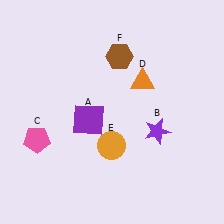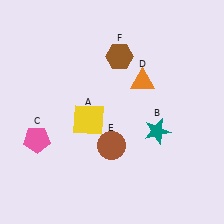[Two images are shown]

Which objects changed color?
A changed from purple to yellow. B changed from purple to teal. E changed from orange to brown.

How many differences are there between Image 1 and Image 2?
There are 3 differences between the two images.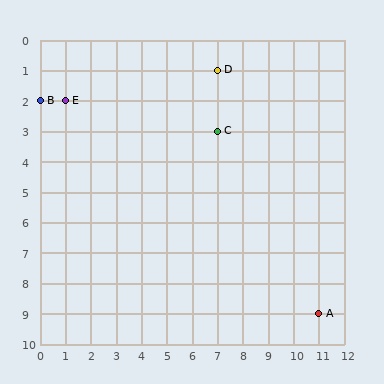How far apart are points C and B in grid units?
Points C and B are 7 columns and 1 row apart (about 7.1 grid units diagonally).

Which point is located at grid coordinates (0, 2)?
Point B is at (0, 2).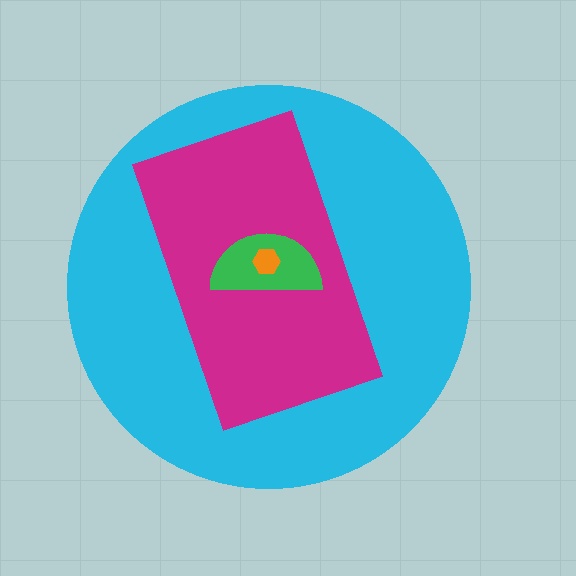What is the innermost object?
The orange hexagon.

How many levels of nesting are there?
4.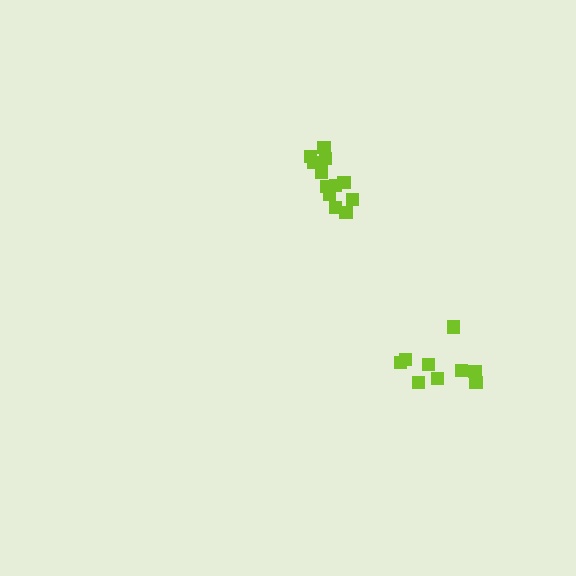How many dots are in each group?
Group 1: 12 dots, Group 2: 9 dots (21 total).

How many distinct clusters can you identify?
There are 2 distinct clusters.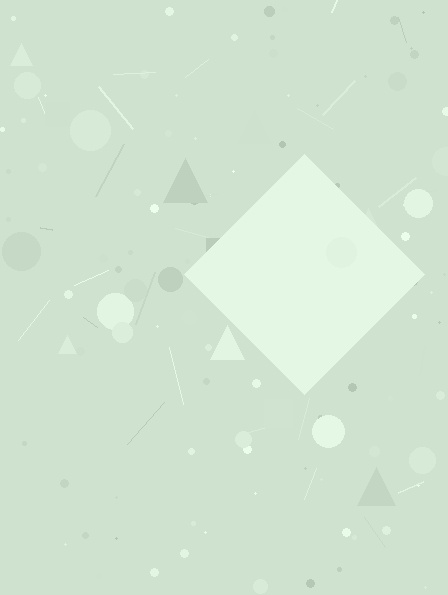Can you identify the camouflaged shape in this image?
The camouflaged shape is a diamond.